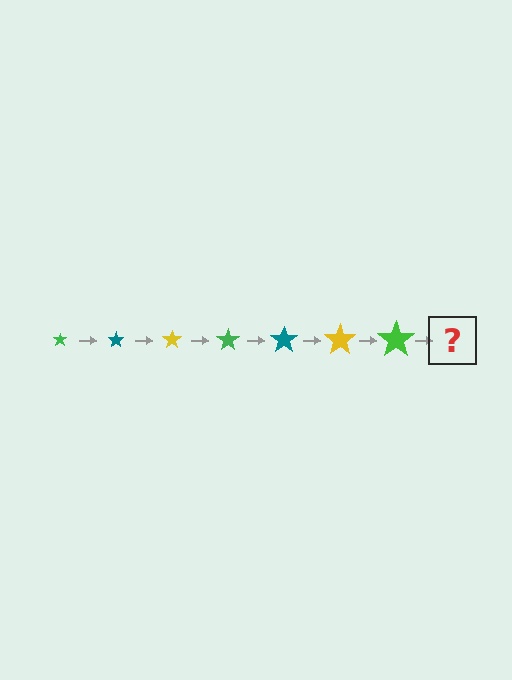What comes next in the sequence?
The next element should be a teal star, larger than the previous one.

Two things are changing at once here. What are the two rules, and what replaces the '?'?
The two rules are that the star grows larger each step and the color cycles through green, teal, and yellow. The '?' should be a teal star, larger than the previous one.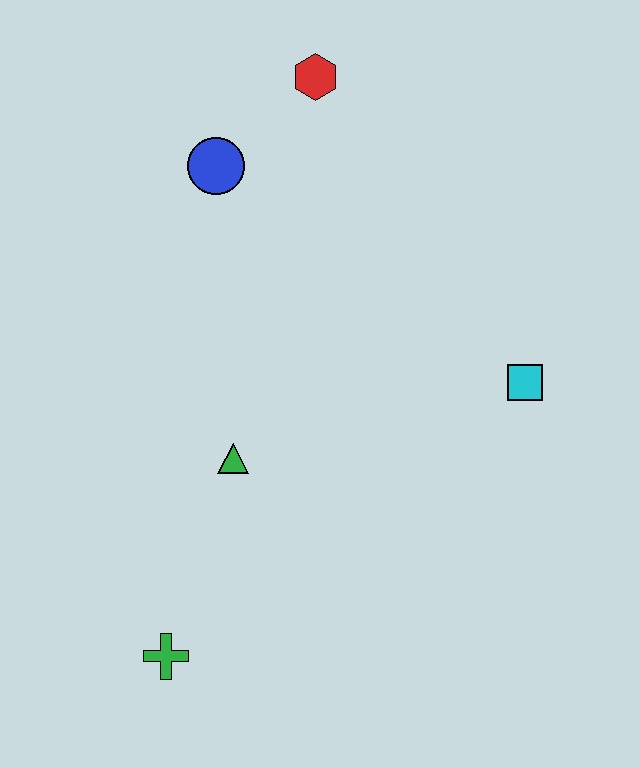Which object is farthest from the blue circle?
The green cross is farthest from the blue circle.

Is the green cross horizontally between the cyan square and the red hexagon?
No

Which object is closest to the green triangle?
The green cross is closest to the green triangle.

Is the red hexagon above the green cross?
Yes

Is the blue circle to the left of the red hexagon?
Yes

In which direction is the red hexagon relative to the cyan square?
The red hexagon is above the cyan square.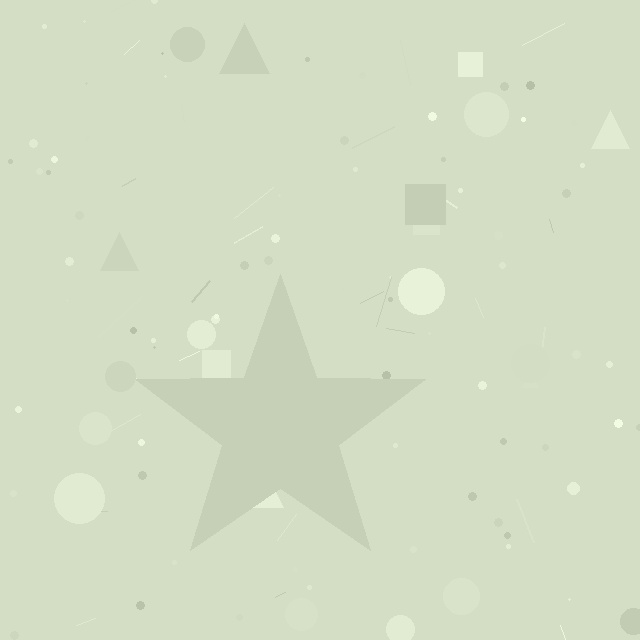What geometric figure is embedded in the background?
A star is embedded in the background.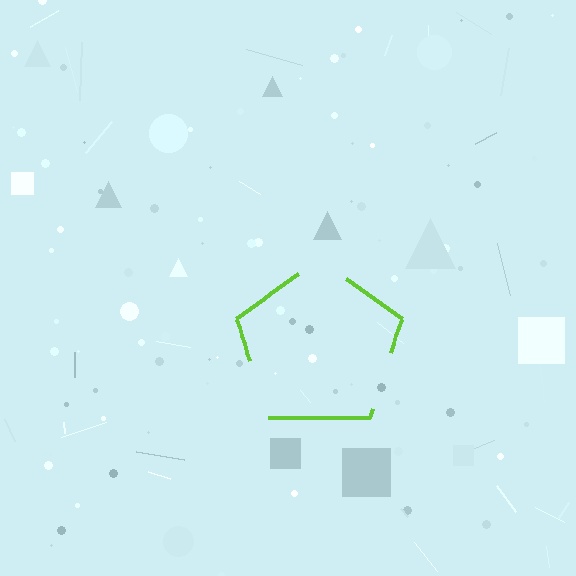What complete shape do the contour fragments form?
The contour fragments form a pentagon.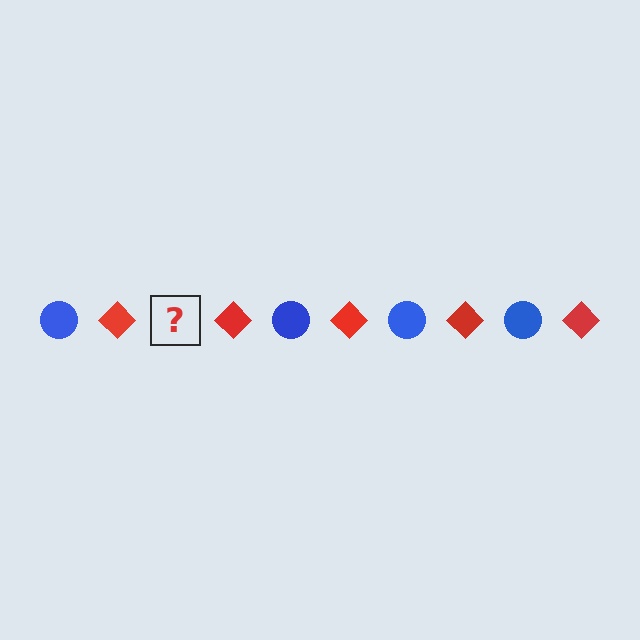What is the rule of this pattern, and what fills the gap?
The rule is that the pattern alternates between blue circle and red diamond. The gap should be filled with a blue circle.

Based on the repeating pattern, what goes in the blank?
The blank should be a blue circle.